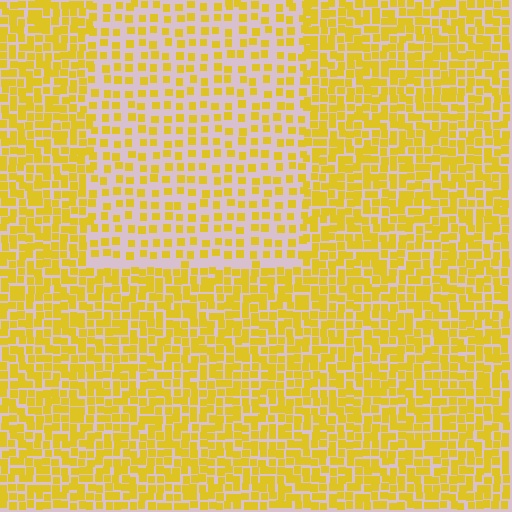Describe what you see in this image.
The image contains small yellow elements arranged at two different densities. A rectangle-shaped region is visible where the elements are less densely packed than the surrounding area.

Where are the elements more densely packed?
The elements are more densely packed outside the rectangle boundary.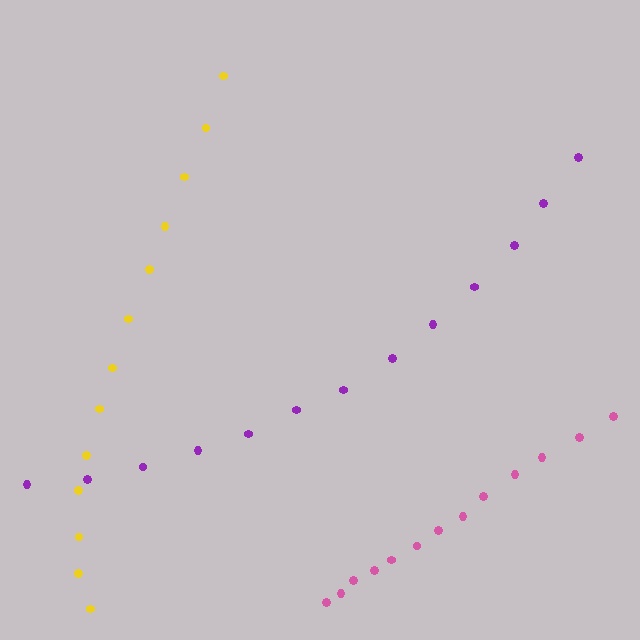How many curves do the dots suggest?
There are 3 distinct paths.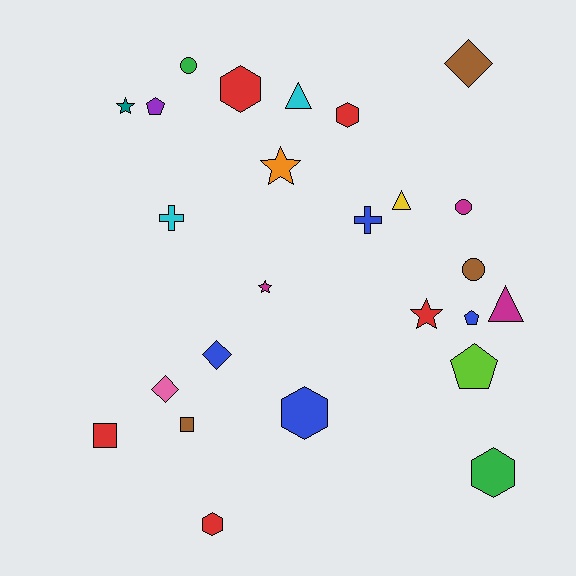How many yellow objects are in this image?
There is 1 yellow object.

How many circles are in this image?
There are 3 circles.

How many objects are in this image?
There are 25 objects.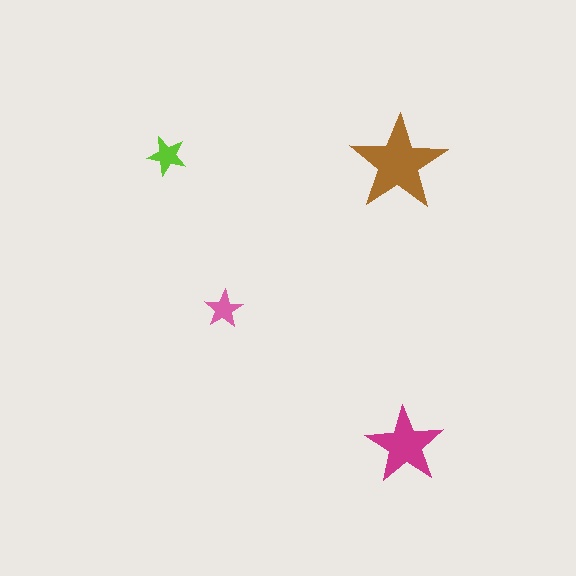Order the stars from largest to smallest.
the brown one, the magenta one, the lime one, the pink one.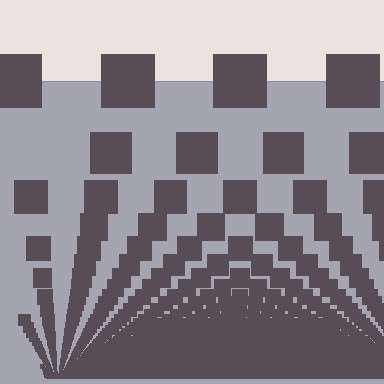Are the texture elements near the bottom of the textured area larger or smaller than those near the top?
Smaller. The gradient is inverted — elements near the bottom are smaller and denser.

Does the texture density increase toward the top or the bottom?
Density increases toward the bottom.